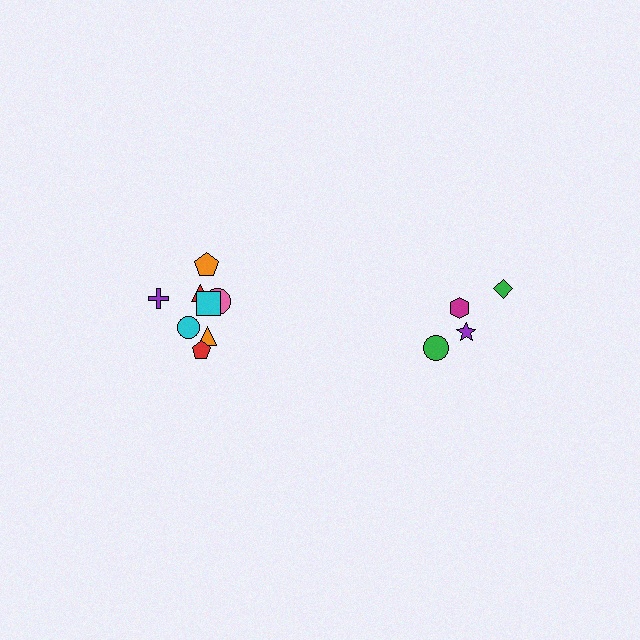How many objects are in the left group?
There are 8 objects.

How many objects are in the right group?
There are 4 objects.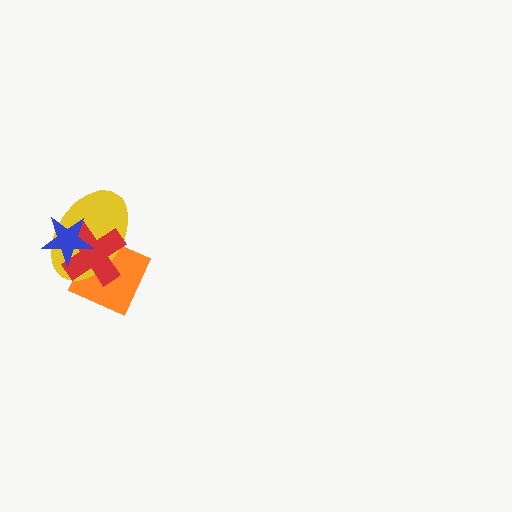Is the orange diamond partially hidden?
Yes, it is partially covered by another shape.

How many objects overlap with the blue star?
3 objects overlap with the blue star.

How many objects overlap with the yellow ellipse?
3 objects overlap with the yellow ellipse.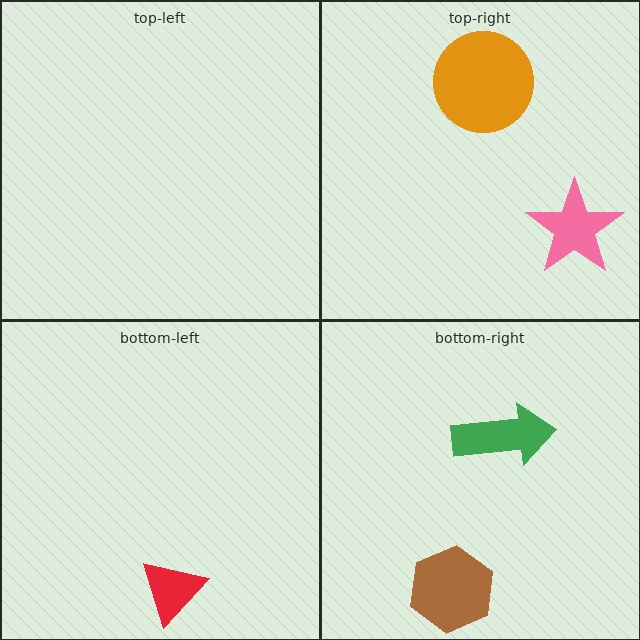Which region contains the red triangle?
The bottom-left region.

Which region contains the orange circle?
The top-right region.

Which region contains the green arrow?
The bottom-right region.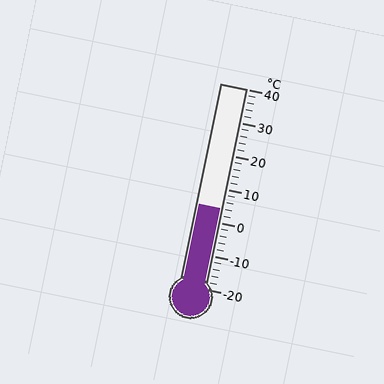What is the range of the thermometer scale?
The thermometer scale ranges from -20°C to 40°C.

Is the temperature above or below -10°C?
The temperature is above -10°C.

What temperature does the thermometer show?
The thermometer shows approximately 4°C.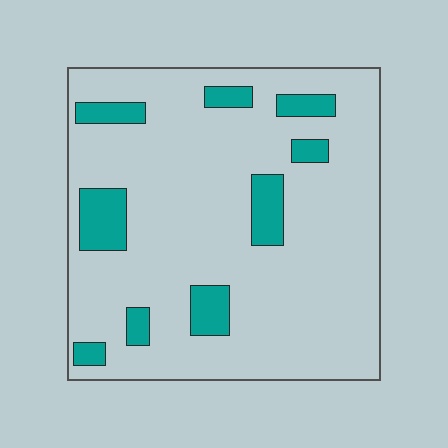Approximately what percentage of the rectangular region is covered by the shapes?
Approximately 15%.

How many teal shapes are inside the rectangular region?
9.